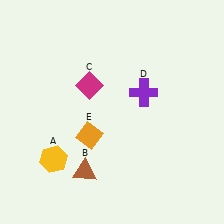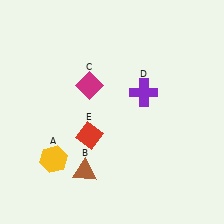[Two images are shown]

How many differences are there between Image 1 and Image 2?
There is 1 difference between the two images.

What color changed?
The diamond (E) changed from orange in Image 1 to red in Image 2.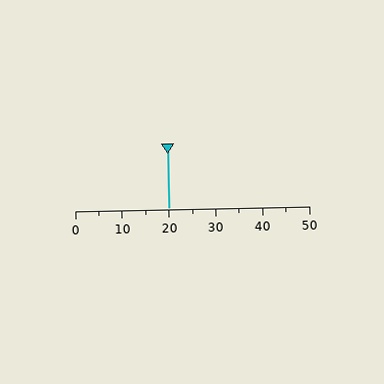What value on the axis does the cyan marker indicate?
The marker indicates approximately 20.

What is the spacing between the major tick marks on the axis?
The major ticks are spaced 10 apart.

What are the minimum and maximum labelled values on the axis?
The axis runs from 0 to 50.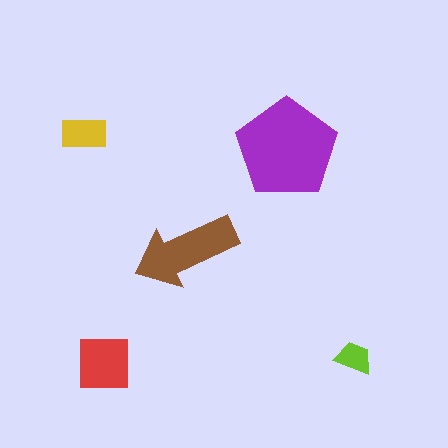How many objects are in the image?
There are 5 objects in the image.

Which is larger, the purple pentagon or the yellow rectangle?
The purple pentagon.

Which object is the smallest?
The lime trapezoid.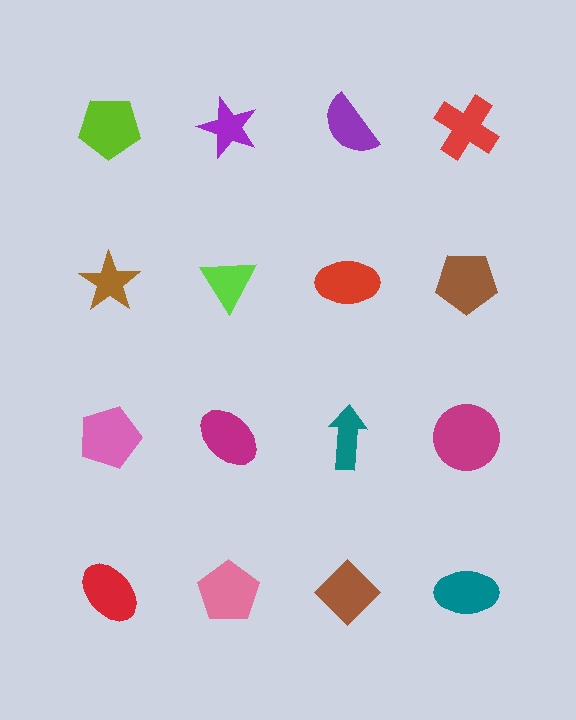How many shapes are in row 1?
4 shapes.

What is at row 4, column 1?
A red ellipse.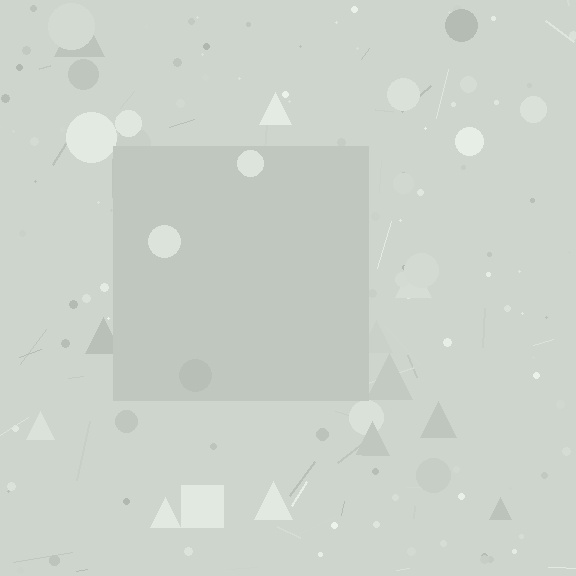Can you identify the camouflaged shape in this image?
The camouflaged shape is a square.